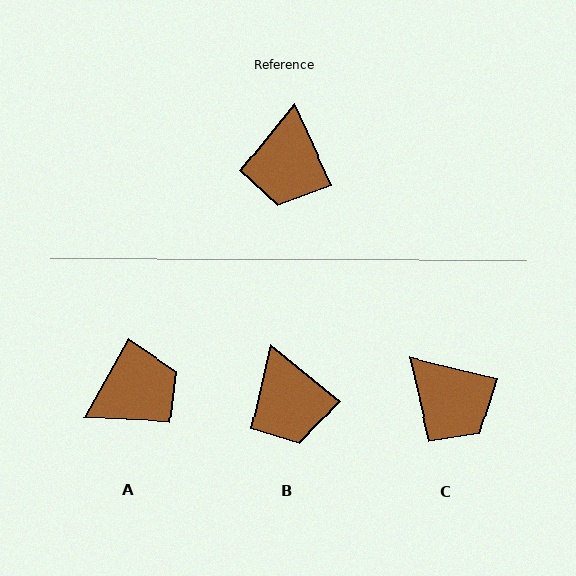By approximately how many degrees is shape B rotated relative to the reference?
Approximately 26 degrees counter-clockwise.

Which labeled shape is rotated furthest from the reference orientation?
A, about 126 degrees away.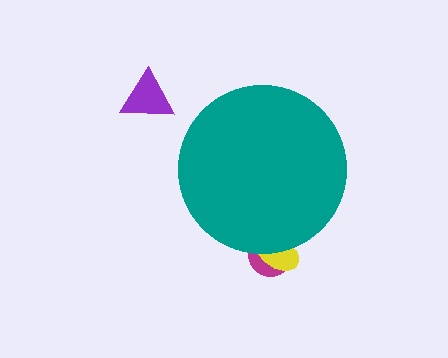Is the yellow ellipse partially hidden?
Yes, the yellow ellipse is partially hidden behind the teal circle.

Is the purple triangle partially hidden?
No, the purple triangle is fully visible.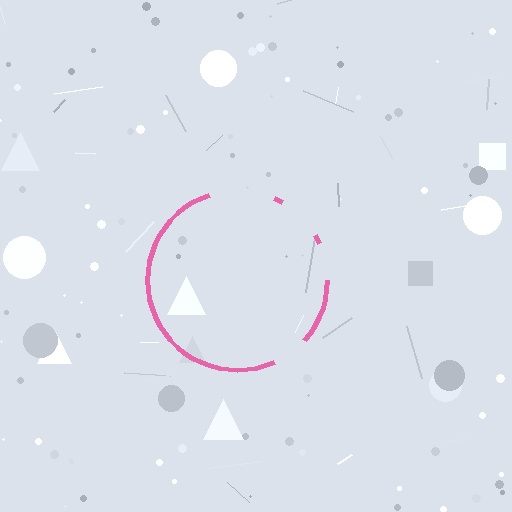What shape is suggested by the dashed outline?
The dashed outline suggests a circle.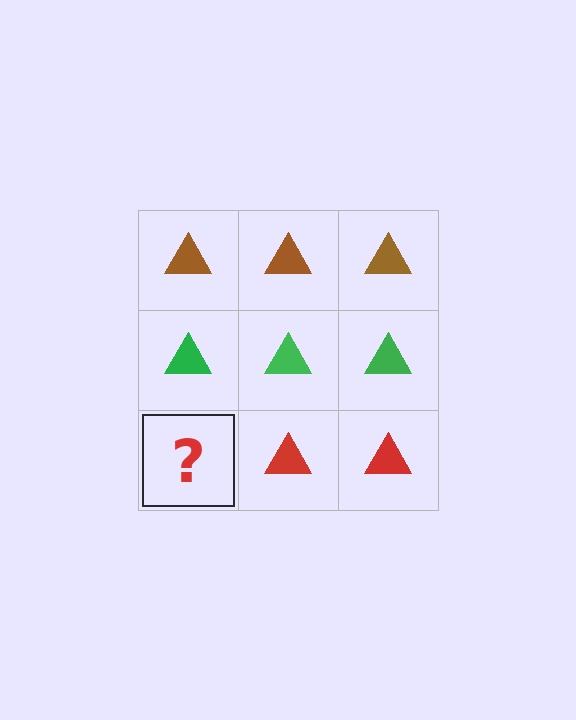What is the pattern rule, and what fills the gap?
The rule is that each row has a consistent color. The gap should be filled with a red triangle.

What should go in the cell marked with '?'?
The missing cell should contain a red triangle.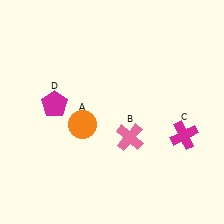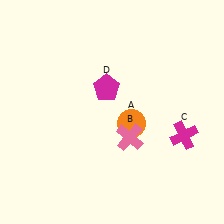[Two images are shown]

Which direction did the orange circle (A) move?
The orange circle (A) moved right.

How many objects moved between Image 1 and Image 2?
2 objects moved between the two images.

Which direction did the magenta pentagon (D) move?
The magenta pentagon (D) moved right.